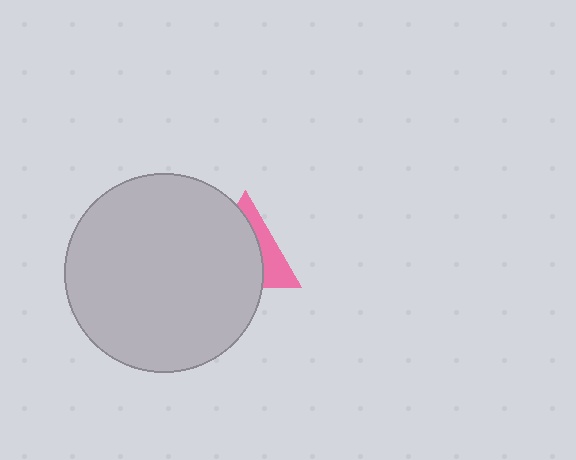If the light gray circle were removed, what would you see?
You would see the complete pink triangle.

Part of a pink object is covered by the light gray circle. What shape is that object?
It is a triangle.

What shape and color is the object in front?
The object in front is a light gray circle.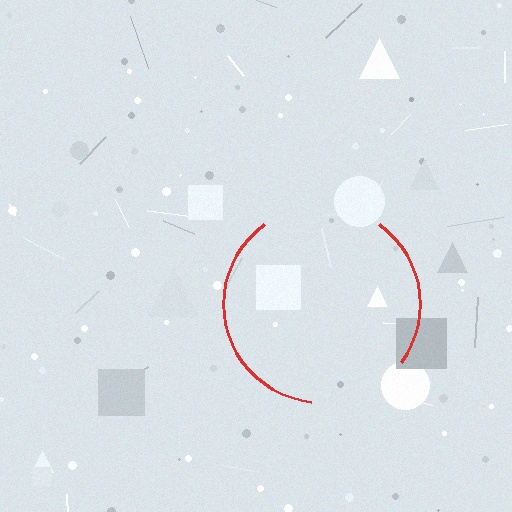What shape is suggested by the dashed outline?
The dashed outline suggests a circle.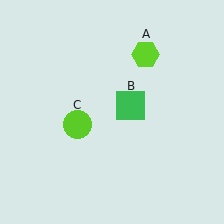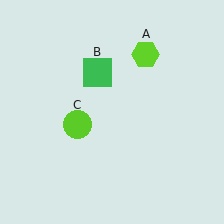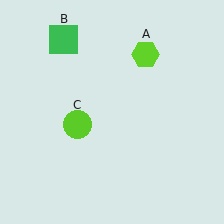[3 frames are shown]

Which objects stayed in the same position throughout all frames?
Lime hexagon (object A) and lime circle (object C) remained stationary.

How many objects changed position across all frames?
1 object changed position: green square (object B).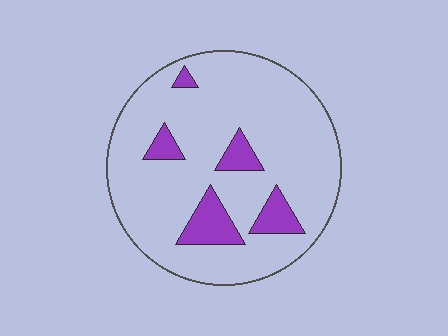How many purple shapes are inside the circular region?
5.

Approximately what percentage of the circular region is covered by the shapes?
Approximately 15%.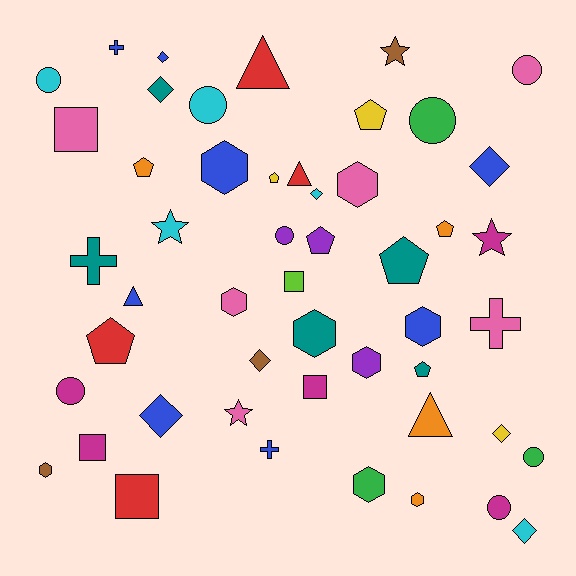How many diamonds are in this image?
There are 8 diamonds.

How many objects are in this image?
There are 50 objects.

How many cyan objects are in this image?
There are 5 cyan objects.